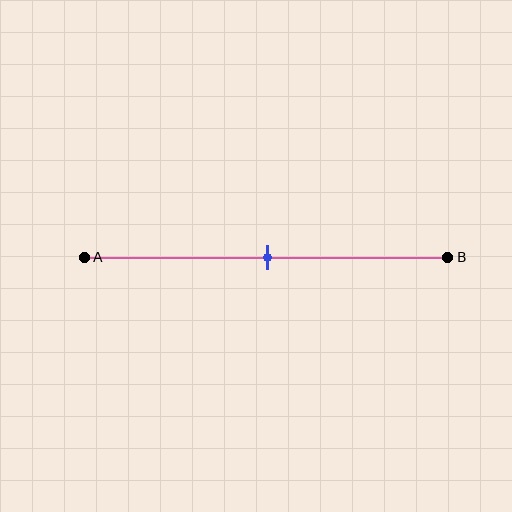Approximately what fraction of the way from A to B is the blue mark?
The blue mark is approximately 50% of the way from A to B.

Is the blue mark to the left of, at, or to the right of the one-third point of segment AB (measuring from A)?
The blue mark is to the right of the one-third point of segment AB.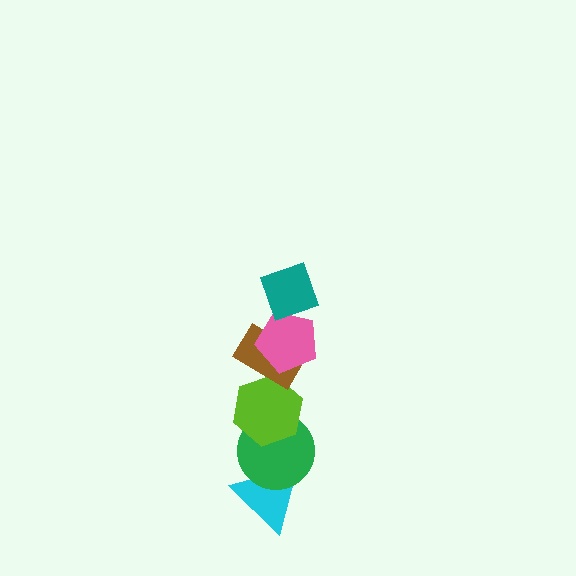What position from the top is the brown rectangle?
The brown rectangle is 3rd from the top.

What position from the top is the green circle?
The green circle is 5th from the top.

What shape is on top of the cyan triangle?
The green circle is on top of the cyan triangle.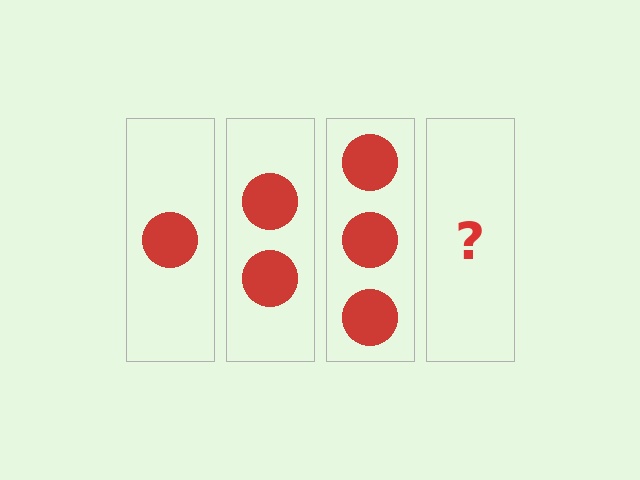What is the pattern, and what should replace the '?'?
The pattern is that each step adds one more circle. The '?' should be 4 circles.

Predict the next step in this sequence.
The next step is 4 circles.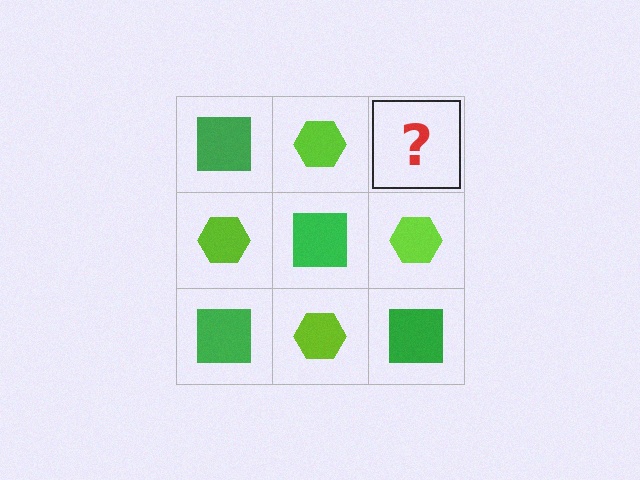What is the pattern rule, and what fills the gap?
The rule is that it alternates green square and lime hexagon in a checkerboard pattern. The gap should be filled with a green square.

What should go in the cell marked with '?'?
The missing cell should contain a green square.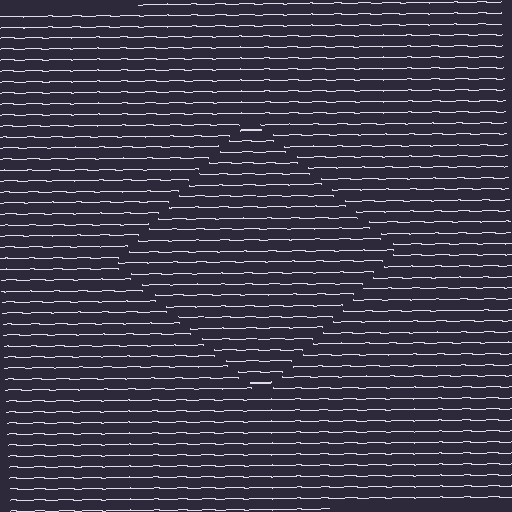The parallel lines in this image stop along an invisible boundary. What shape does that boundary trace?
An illusory square. The interior of the shape contains the same grating, shifted by half a period — the contour is defined by the phase discontinuity where line-ends from the inner and outer gratings abut.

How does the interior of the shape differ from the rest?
The interior of the shape contains the same grating, shifted by half a period — the contour is defined by the phase discontinuity where line-ends from the inner and outer gratings abut.